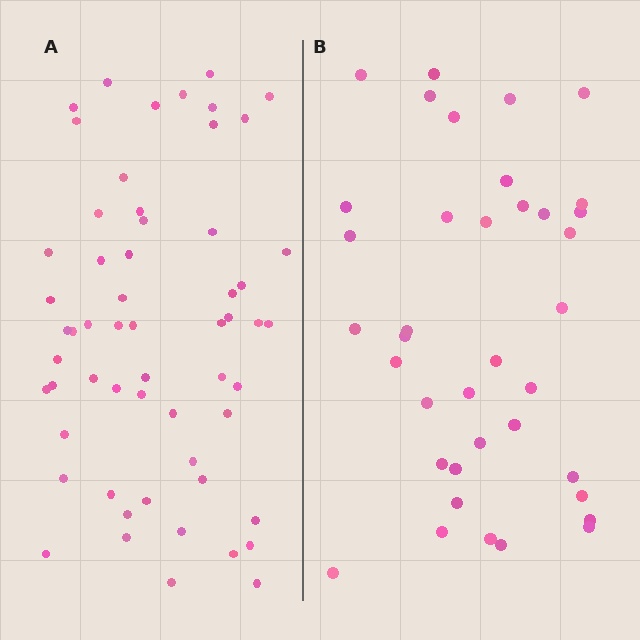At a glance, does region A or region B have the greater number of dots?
Region A (the left region) has more dots.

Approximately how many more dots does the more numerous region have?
Region A has approximately 20 more dots than region B.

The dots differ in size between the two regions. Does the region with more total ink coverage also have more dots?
No. Region B has more total ink coverage because its dots are larger, but region A actually contains more individual dots. Total area can be misleading — the number of items is what matters here.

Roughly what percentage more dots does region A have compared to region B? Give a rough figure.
About 55% more.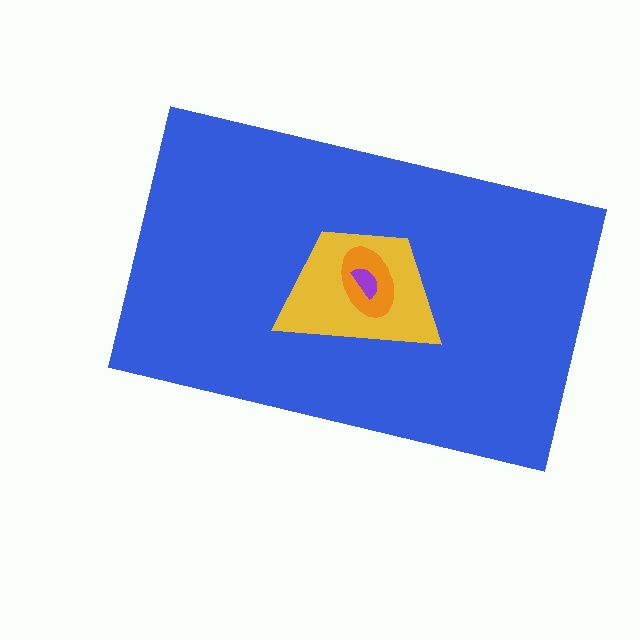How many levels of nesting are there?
4.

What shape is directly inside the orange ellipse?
The purple semicircle.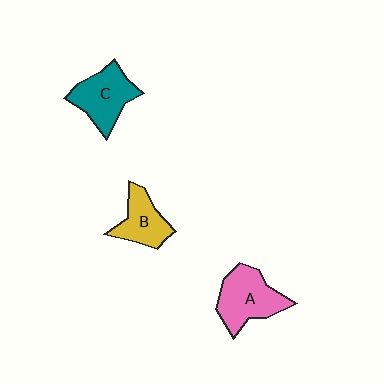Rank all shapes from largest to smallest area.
From largest to smallest: A (pink), C (teal), B (yellow).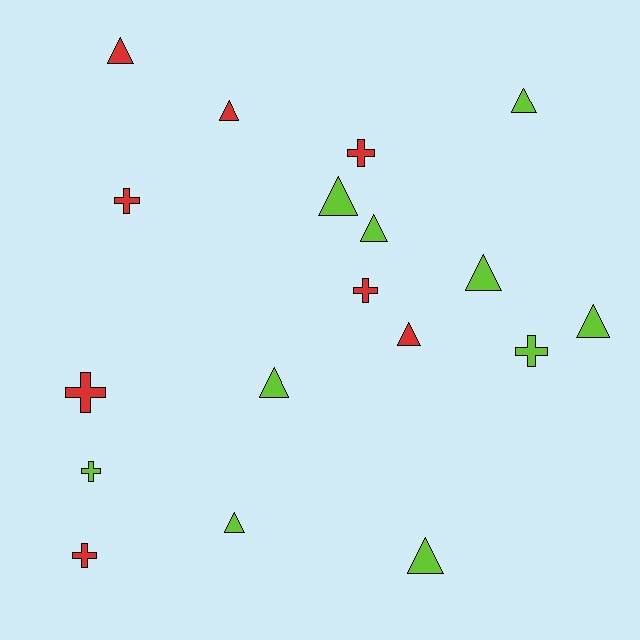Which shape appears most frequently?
Triangle, with 11 objects.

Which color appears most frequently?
Lime, with 10 objects.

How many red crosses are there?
There are 5 red crosses.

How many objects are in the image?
There are 18 objects.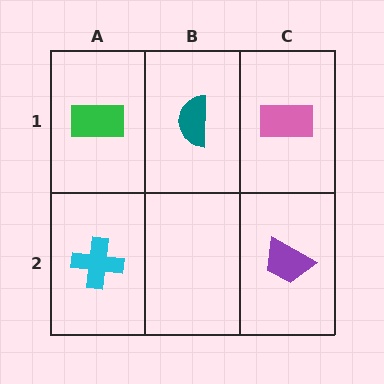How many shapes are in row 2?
2 shapes.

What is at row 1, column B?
A teal semicircle.